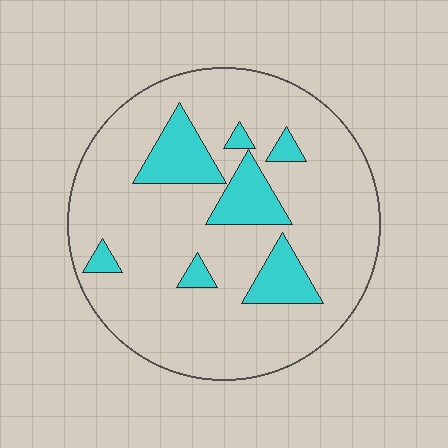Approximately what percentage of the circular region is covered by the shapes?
Approximately 15%.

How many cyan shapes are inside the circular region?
7.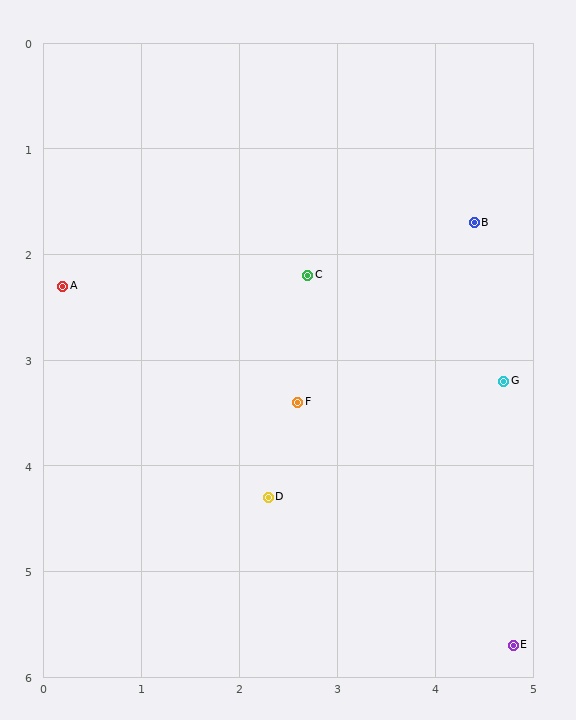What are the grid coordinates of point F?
Point F is at approximately (2.6, 3.4).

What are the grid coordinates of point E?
Point E is at approximately (4.8, 5.7).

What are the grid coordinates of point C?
Point C is at approximately (2.7, 2.2).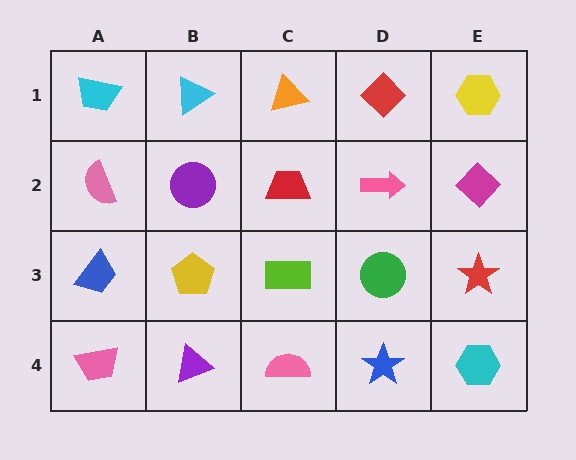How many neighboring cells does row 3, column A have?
3.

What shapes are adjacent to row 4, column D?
A green circle (row 3, column D), a pink semicircle (row 4, column C), a cyan hexagon (row 4, column E).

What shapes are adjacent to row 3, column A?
A pink semicircle (row 2, column A), a pink trapezoid (row 4, column A), a yellow pentagon (row 3, column B).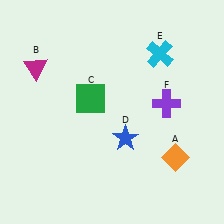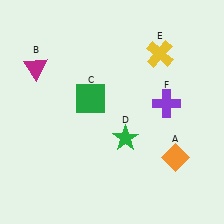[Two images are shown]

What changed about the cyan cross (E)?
In Image 1, E is cyan. In Image 2, it changed to yellow.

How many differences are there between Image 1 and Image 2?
There are 2 differences between the two images.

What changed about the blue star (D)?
In Image 1, D is blue. In Image 2, it changed to green.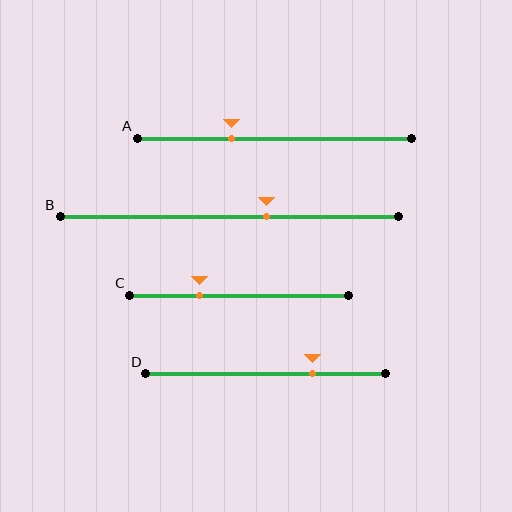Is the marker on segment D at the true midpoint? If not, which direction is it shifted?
No, the marker on segment D is shifted to the right by about 19% of the segment length.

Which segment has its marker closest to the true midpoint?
Segment B has its marker closest to the true midpoint.